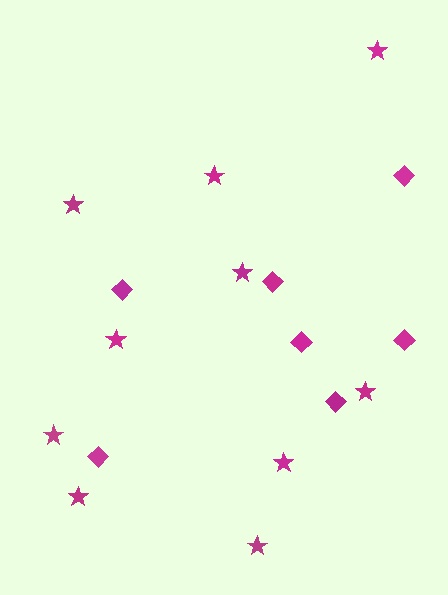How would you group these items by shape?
There are 2 groups: one group of stars (10) and one group of diamonds (7).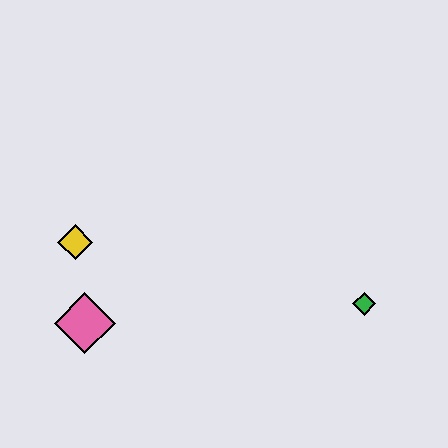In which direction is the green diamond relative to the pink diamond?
The green diamond is to the right of the pink diamond.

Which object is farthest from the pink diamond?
The green diamond is farthest from the pink diamond.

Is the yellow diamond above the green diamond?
Yes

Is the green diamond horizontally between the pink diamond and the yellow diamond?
No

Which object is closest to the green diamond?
The pink diamond is closest to the green diamond.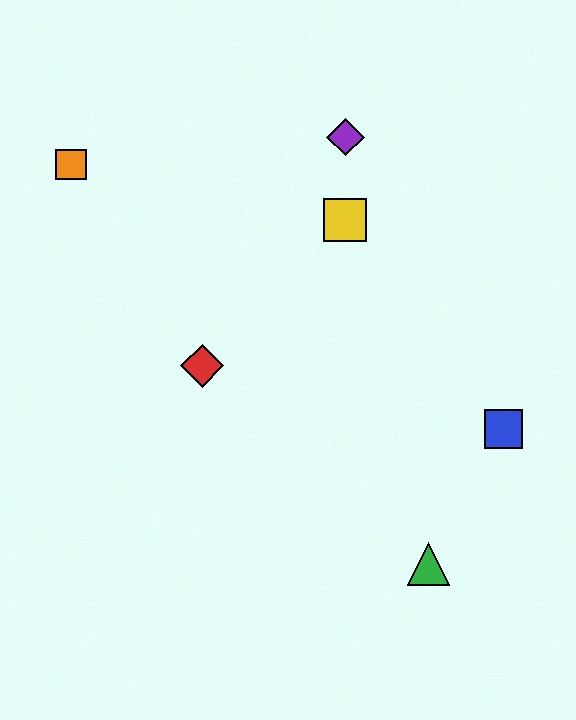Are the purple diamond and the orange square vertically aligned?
No, the purple diamond is at x≈345 and the orange square is at x≈71.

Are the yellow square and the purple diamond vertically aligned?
Yes, both are at x≈345.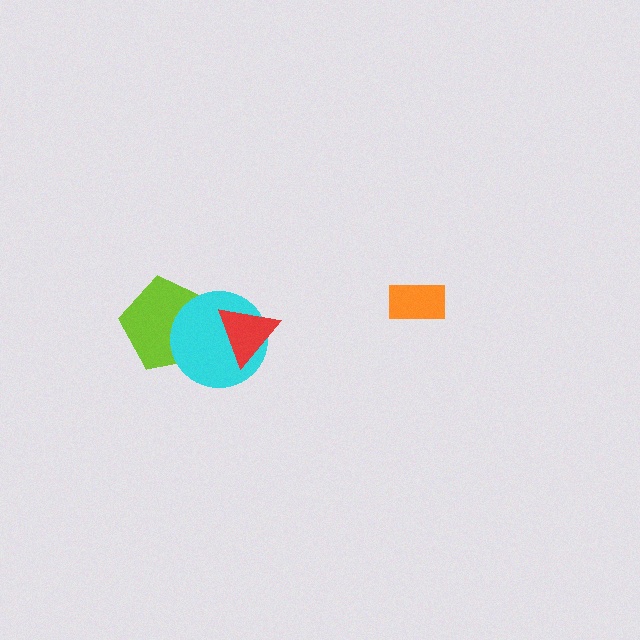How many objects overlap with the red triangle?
1 object overlaps with the red triangle.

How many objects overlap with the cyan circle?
2 objects overlap with the cyan circle.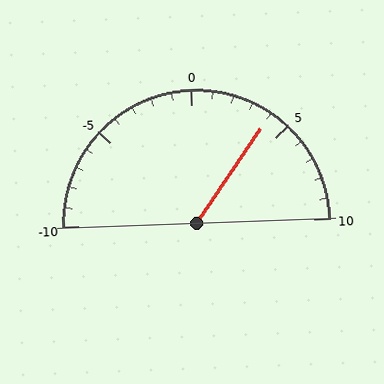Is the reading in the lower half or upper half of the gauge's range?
The reading is in the upper half of the range (-10 to 10).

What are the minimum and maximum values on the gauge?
The gauge ranges from -10 to 10.